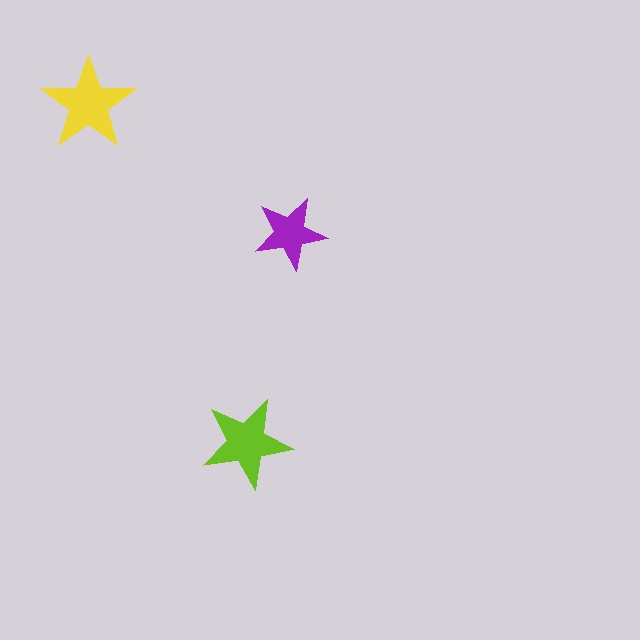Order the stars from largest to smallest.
the yellow one, the lime one, the purple one.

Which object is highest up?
The yellow star is topmost.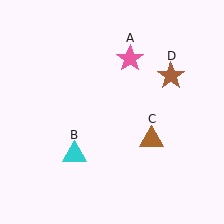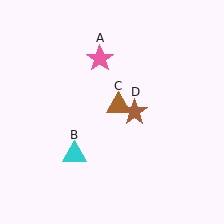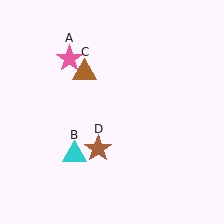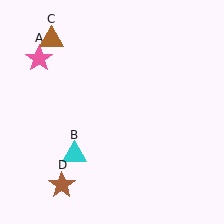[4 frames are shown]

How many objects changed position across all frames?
3 objects changed position: pink star (object A), brown triangle (object C), brown star (object D).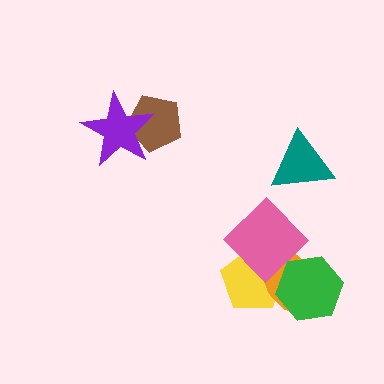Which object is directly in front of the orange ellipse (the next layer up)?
The green hexagon is directly in front of the orange ellipse.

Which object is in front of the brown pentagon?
The purple star is in front of the brown pentagon.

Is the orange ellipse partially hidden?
Yes, it is partially covered by another shape.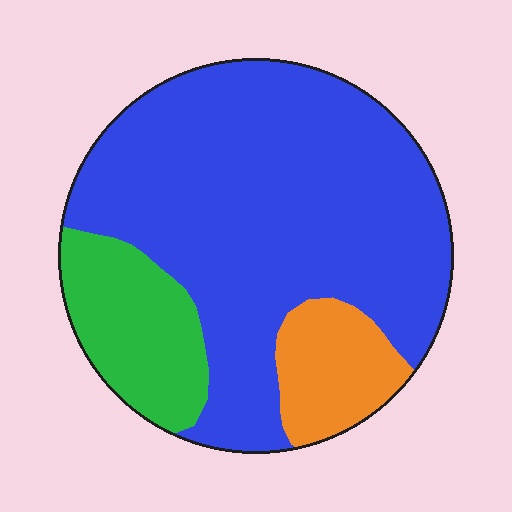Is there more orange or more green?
Green.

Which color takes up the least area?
Orange, at roughly 10%.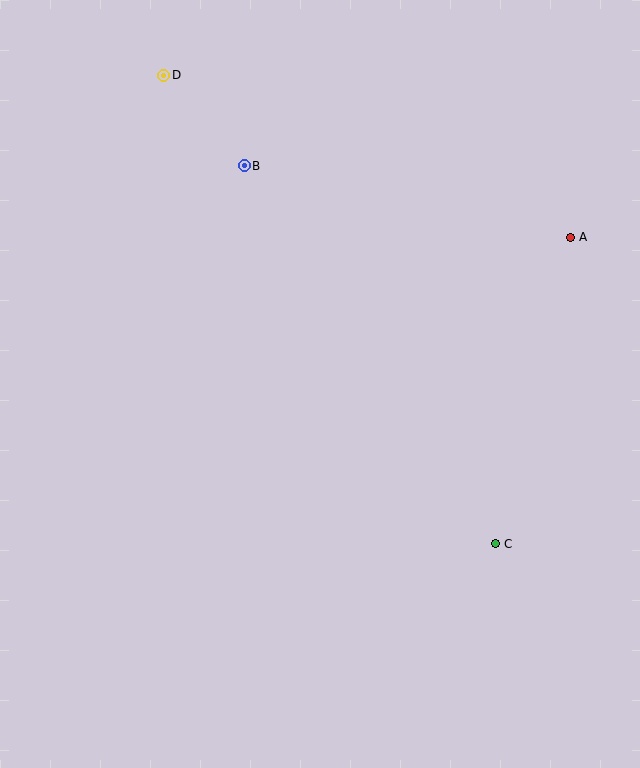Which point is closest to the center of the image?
Point B at (244, 166) is closest to the center.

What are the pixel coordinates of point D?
Point D is at (164, 75).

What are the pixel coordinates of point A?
Point A is at (571, 237).